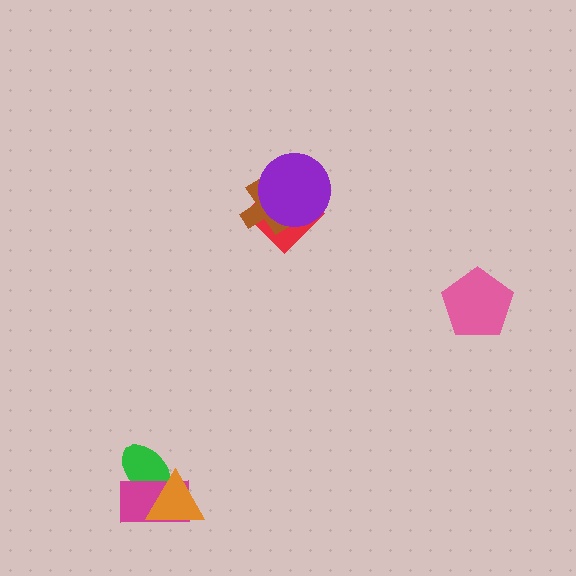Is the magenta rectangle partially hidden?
Yes, it is partially covered by another shape.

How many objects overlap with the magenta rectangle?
2 objects overlap with the magenta rectangle.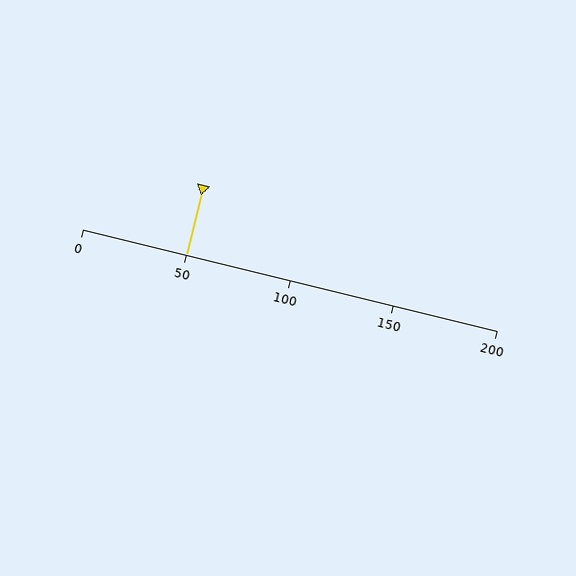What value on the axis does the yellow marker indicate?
The marker indicates approximately 50.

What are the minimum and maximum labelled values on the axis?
The axis runs from 0 to 200.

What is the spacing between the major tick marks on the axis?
The major ticks are spaced 50 apart.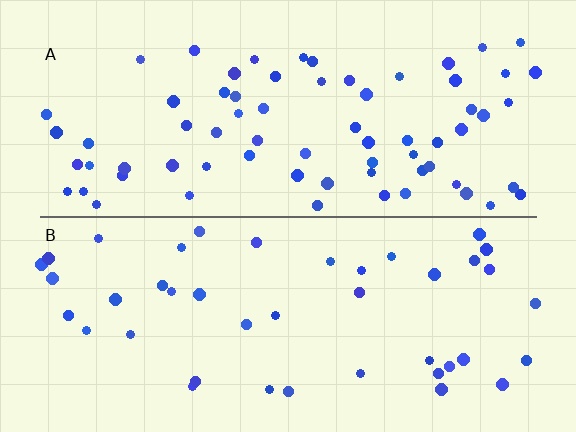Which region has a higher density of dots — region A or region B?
A (the top).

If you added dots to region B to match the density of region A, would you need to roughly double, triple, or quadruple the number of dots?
Approximately double.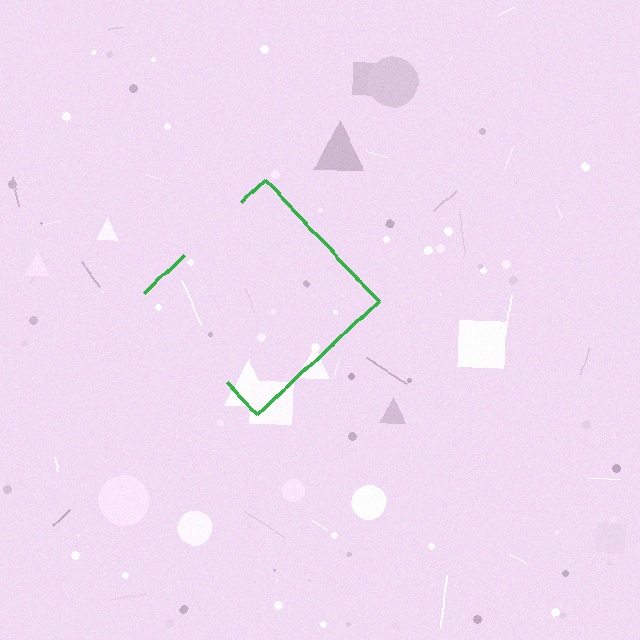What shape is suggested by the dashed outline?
The dashed outline suggests a diamond.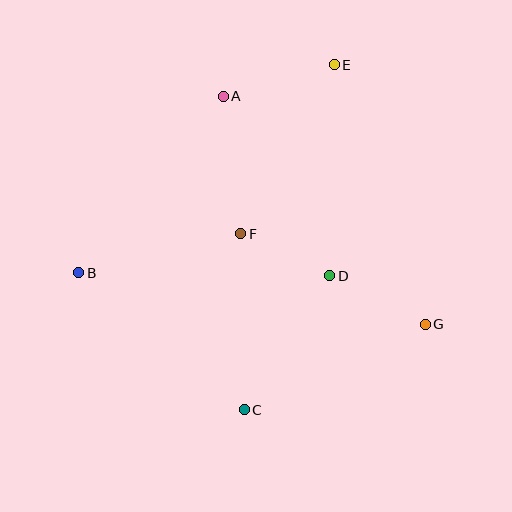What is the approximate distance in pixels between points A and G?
The distance between A and G is approximately 304 pixels.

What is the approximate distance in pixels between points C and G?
The distance between C and G is approximately 200 pixels.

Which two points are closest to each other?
Points D and F are closest to each other.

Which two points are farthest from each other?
Points C and E are farthest from each other.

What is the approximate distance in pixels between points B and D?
The distance between B and D is approximately 251 pixels.